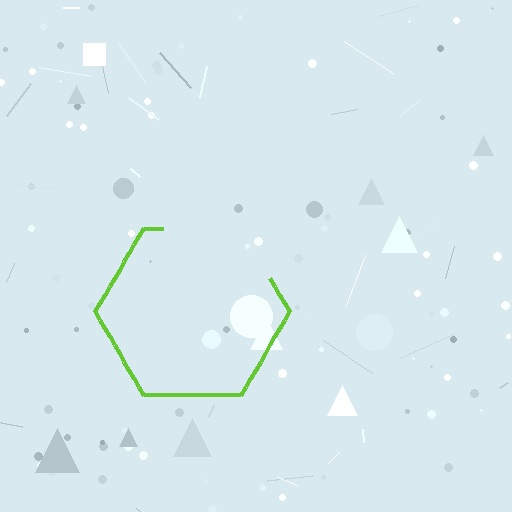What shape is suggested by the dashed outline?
The dashed outline suggests a hexagon.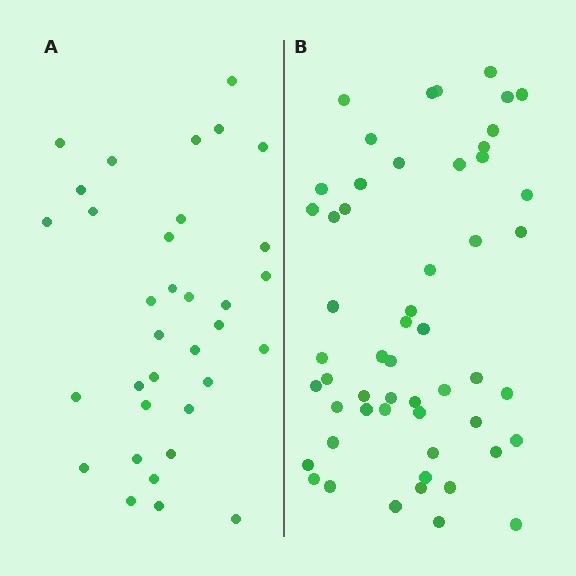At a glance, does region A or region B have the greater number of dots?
Region B (the right region) has more dots.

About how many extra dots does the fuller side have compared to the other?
Region B has approximately 20 more dots than region A.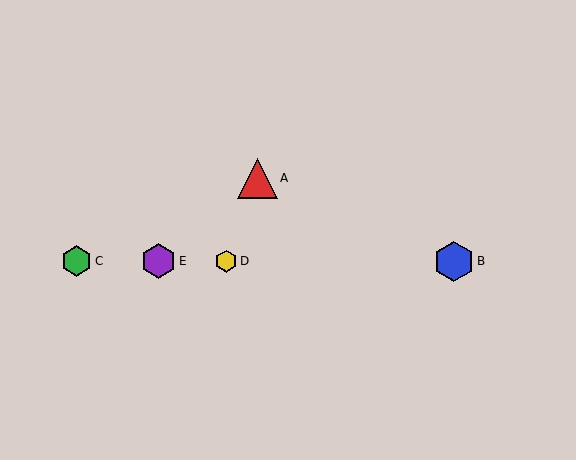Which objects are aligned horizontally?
Objects B, C, D, E are aligned horizontally.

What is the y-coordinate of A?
Object A is at y≈178.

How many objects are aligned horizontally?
4 objects (B, C, D, E) are aligned horizontally.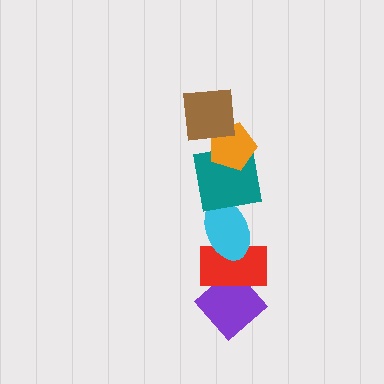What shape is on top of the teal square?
The orange pentagon is on top of the teal square.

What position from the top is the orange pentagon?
The orange pentagon is 2nd from the top.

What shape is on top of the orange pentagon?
The brown square is on top of the orange pentagon.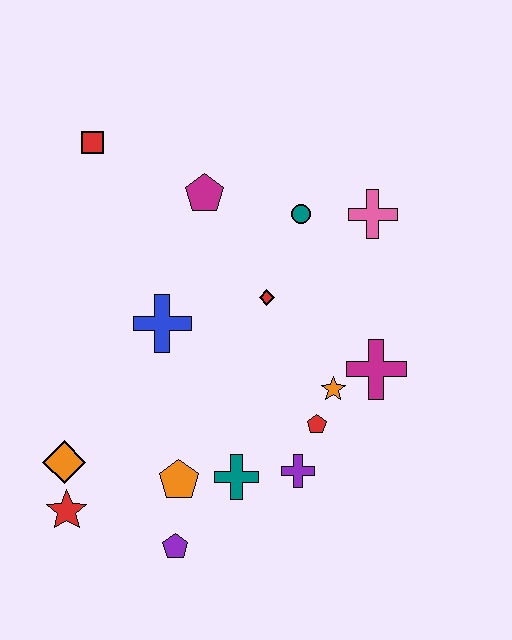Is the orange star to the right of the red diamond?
Yes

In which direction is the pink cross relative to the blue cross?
The pink cross is to the right of the blue cross.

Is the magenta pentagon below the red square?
Yes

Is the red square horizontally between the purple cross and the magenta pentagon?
No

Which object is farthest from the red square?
The purple pentagon is farthest from the red square.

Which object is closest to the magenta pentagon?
The teal circle is closest to the magenta pentagon.